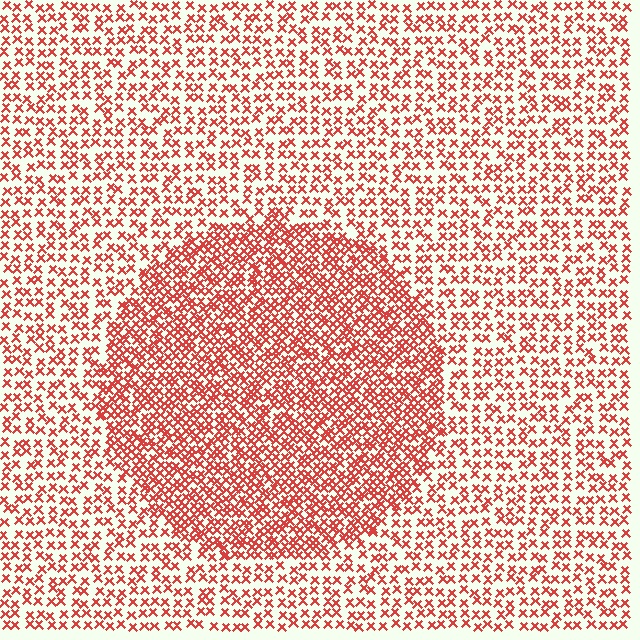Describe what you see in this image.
The image contains small red elements arranged at two different densities. A circle-shaped region is visible where the elements are more densely packed than the surrounding area.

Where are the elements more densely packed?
The elements are more densely packed inside the circle boundary.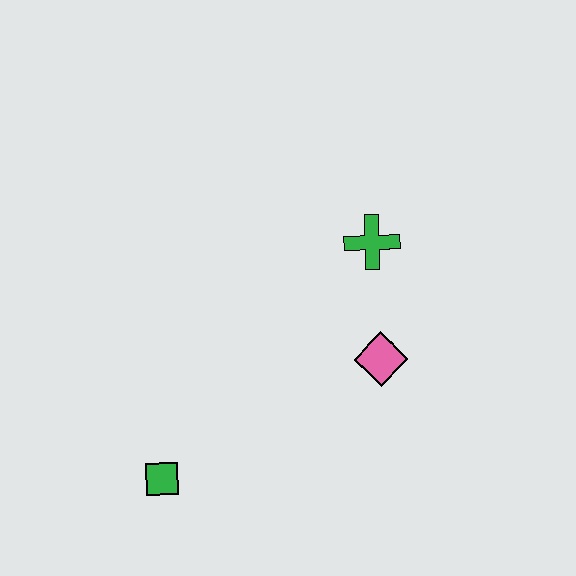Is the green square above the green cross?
No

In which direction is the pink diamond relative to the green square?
The pink diamond is to the right of the green square.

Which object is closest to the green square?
The pink diamond is closest to the green square.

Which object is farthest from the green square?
The green cross is farthest from the green square.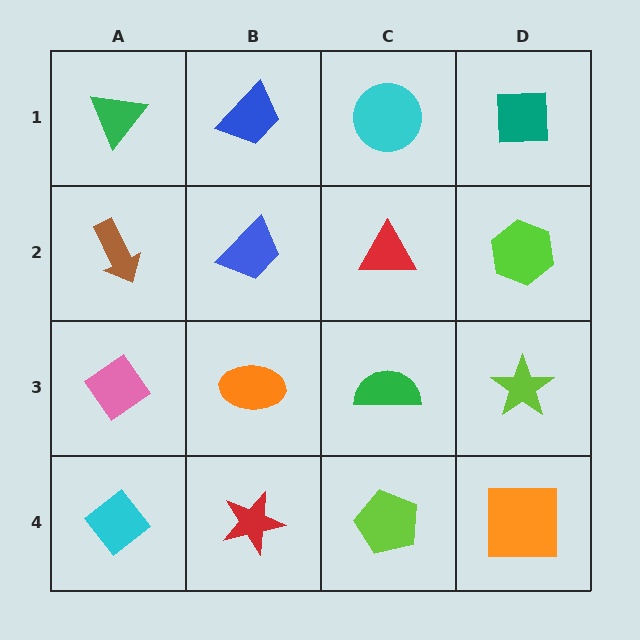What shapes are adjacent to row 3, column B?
A blue trapezoid (row 2, column B), a red star (row 4, column B), a pink diamond (row 3, column A), a green semicircle (row 3, column C).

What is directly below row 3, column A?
A cyan diamond.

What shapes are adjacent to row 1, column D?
A lime hexagon (row 2, column D), a cyan circle (row 1, column C).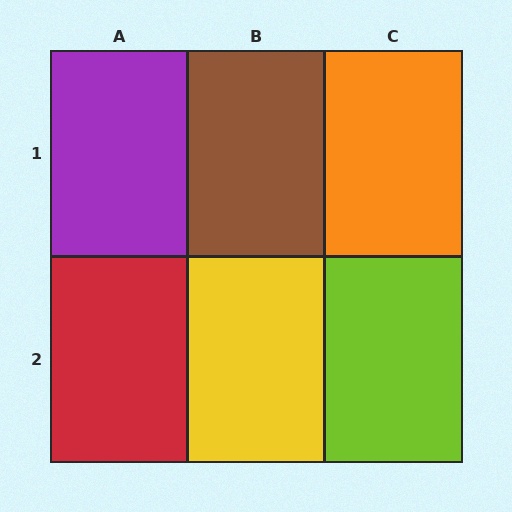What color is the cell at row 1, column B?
Brown.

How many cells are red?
1 cell is red.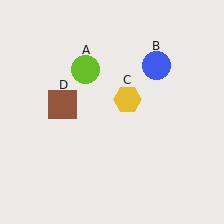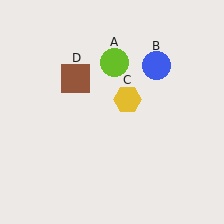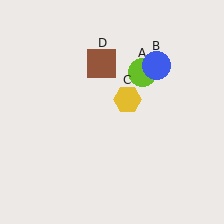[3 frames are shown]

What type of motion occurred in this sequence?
The lime circle (object A), brown square (object D) rotated clockwise around the center of the scene.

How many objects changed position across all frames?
2 objects changed position: lime circle (object A), brown square (object D).